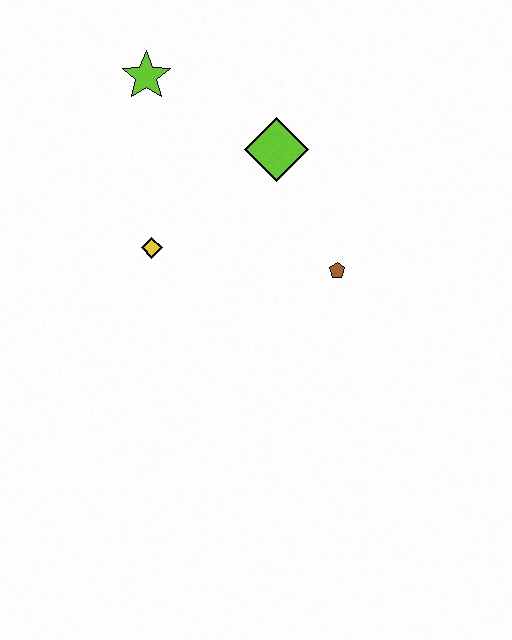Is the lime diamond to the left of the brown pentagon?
Yes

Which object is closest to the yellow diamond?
The lime diamond is closest to the yellow diamond.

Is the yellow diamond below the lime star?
Yes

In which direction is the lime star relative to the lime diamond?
The lime star is to the left of the lime diamond.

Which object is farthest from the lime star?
The brown pentagon is farthest from the lime star.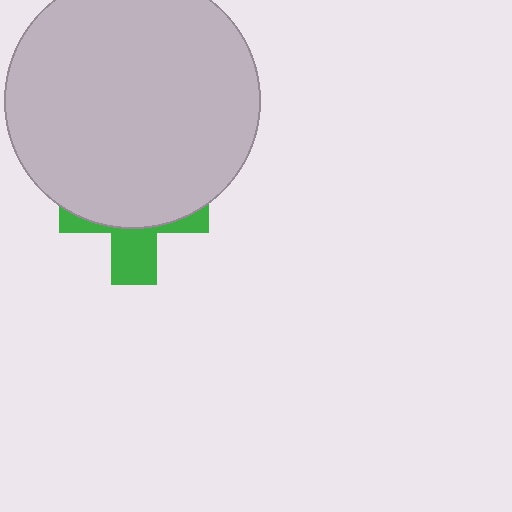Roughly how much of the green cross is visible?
A small part of it is visible (roughly 36%).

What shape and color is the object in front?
The object in front is a light gray circle.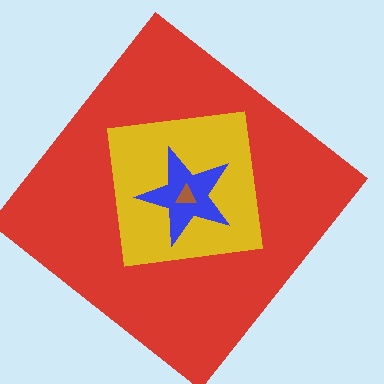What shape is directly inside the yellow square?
The blue star.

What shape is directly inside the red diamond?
The yellow square.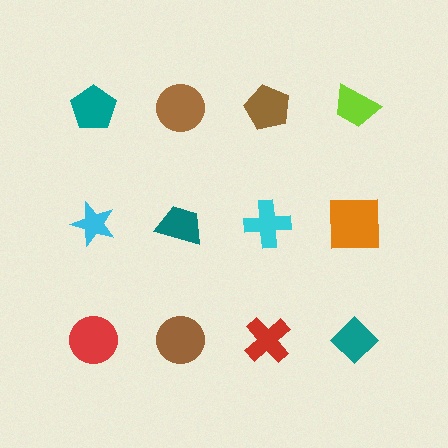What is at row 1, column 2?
A brown circle.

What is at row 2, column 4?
An orange square.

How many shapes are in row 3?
4 shapes.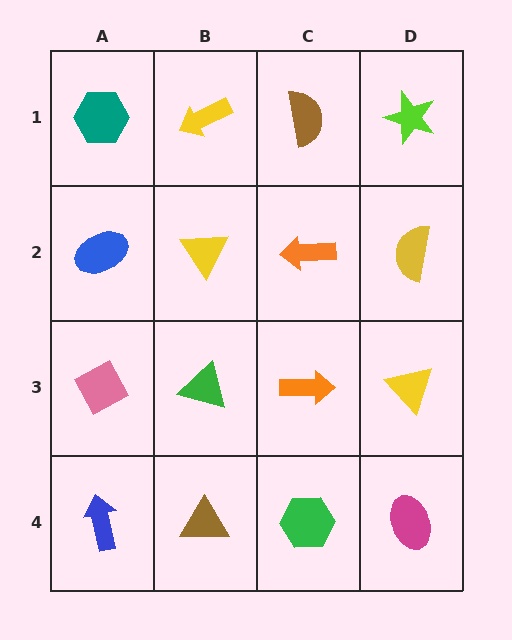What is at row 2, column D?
A yellow semicircle.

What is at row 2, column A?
A blue ellipse.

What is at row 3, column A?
A pink diamond.